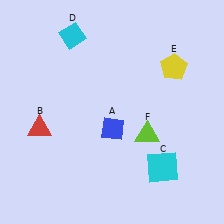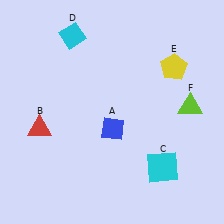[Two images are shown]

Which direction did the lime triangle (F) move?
The lime triangle (F) moved right.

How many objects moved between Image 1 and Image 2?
1 object moved between the two images.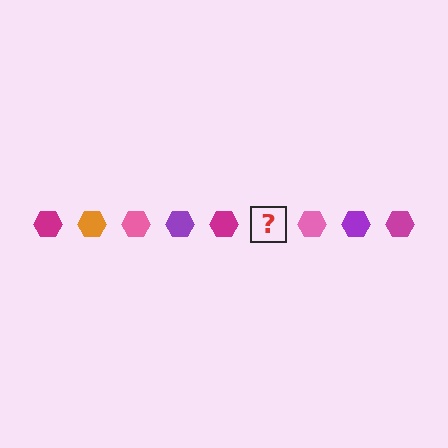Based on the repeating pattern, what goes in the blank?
The blank should be an orange hexagon.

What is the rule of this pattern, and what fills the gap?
The rule is that the pattern cycles through magenta, orange, pink, purple hexagons. The gap should be filled with an orange hexagon.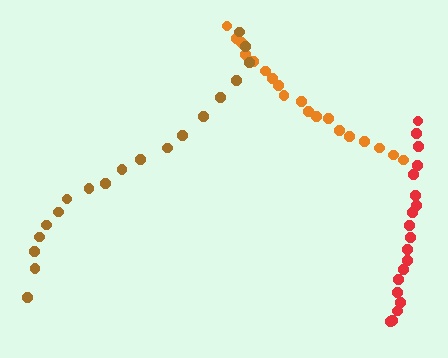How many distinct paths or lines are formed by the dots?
There are 3 distinct paths.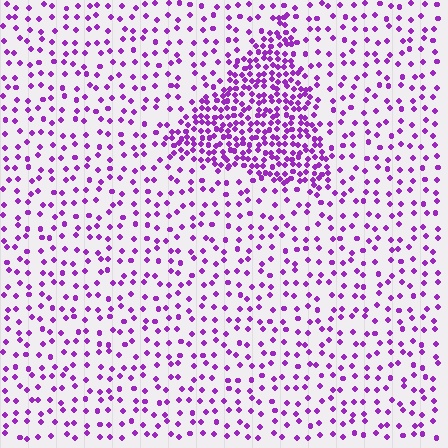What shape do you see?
I see a triangle.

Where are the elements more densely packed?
The elements are more densely packed inside the triangle boundary.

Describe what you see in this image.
The image contains small purple elements arranged at two different densities. A triangle-shaped region is visible where the elements are more densely packed than the surrounding area.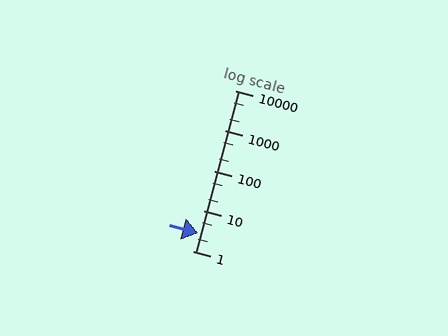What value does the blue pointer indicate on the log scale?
The pointer indicates approximately 2.8.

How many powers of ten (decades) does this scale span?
The scale spans 4 decades, from 1 to 10000.